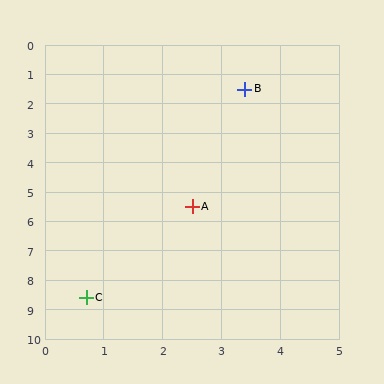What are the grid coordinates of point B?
Point B is at approximately (3.4, 1.5).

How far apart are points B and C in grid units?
Points B and C are about 7.6 grid units apart.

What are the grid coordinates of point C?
Point C is at approximately (0.7, 8.6).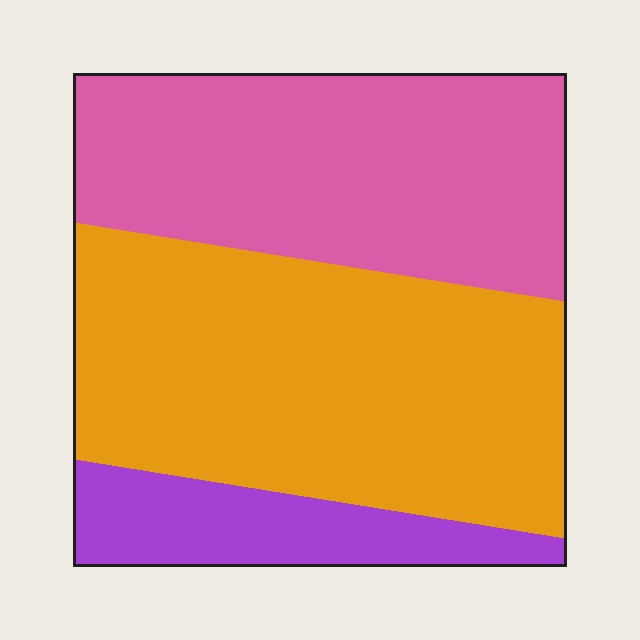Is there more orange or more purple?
Orange.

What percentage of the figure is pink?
Pink takes up between a third and a half of the figure.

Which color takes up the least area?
Purple, at roughly 15%.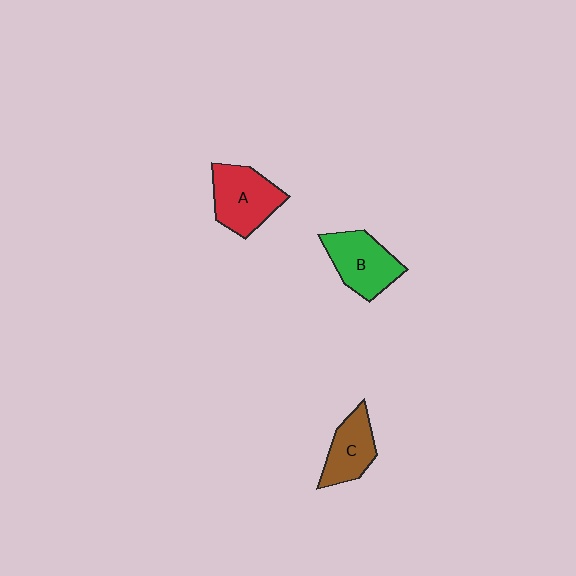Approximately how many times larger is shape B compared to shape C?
Approximately 1.2 times.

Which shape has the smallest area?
Shape C (brown).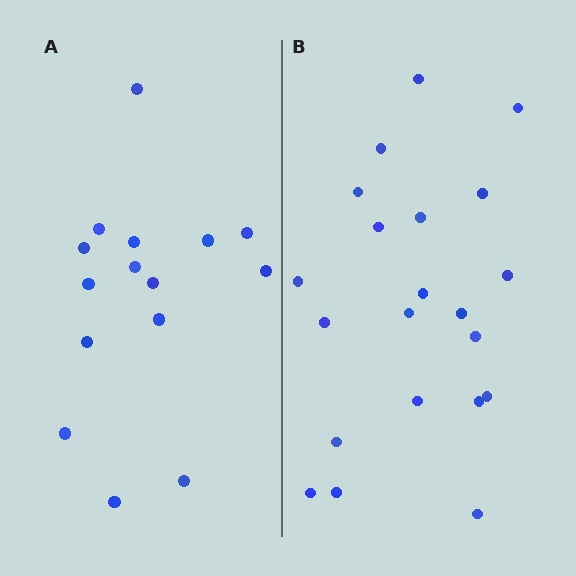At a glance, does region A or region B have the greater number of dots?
Region B (the right region) has more dots.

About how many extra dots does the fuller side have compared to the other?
Region B has about 6 more dots than region A.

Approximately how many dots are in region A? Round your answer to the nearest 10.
About 20 dots. (The exact count is 15, which rounds to 20.)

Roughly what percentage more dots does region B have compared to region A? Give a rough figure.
About 40% more.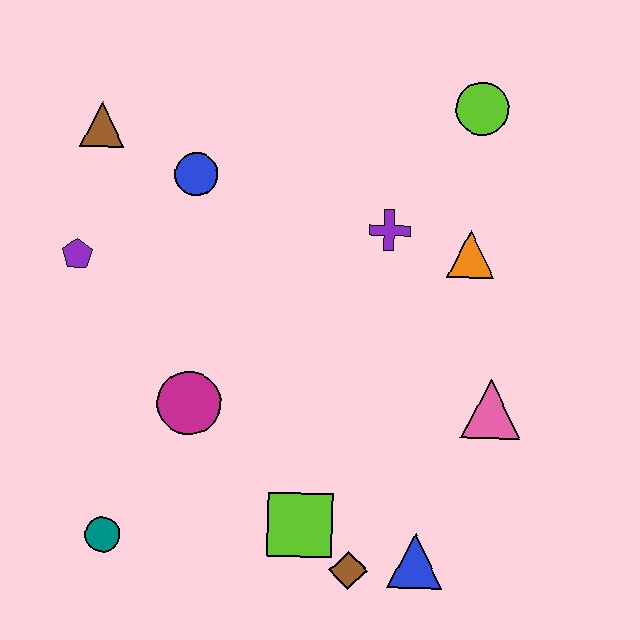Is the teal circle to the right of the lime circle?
No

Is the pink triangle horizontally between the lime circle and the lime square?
No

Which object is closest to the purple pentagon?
The brown triangle is closest to the purple pentagon.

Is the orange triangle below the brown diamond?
No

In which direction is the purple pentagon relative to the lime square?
The purple pentagon is above the lime square.